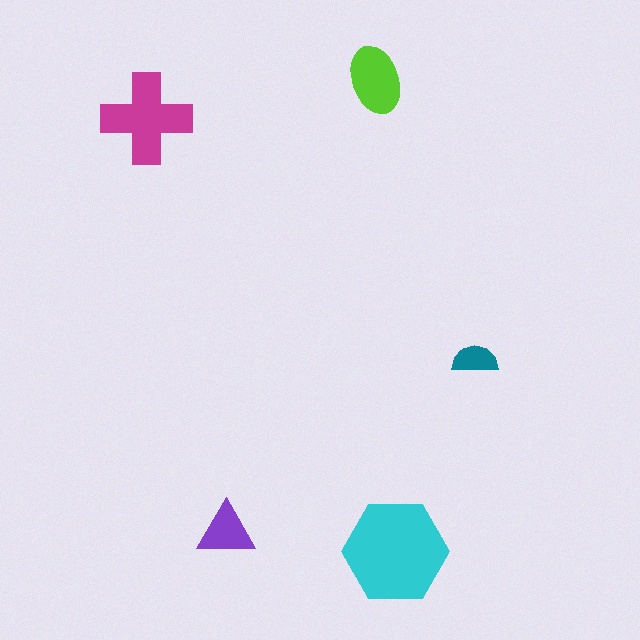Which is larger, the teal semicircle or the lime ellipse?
The lime ellipse.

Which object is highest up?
The lime ellipse is topmost.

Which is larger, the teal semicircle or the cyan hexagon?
The cyan hexagon.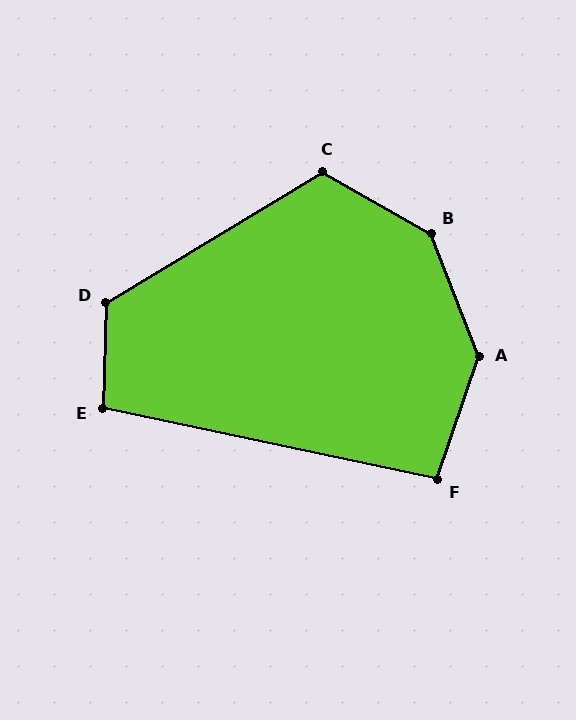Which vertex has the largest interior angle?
B, at approximately 141 degrees.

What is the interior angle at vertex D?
Approximately 122 degrees (obtuse).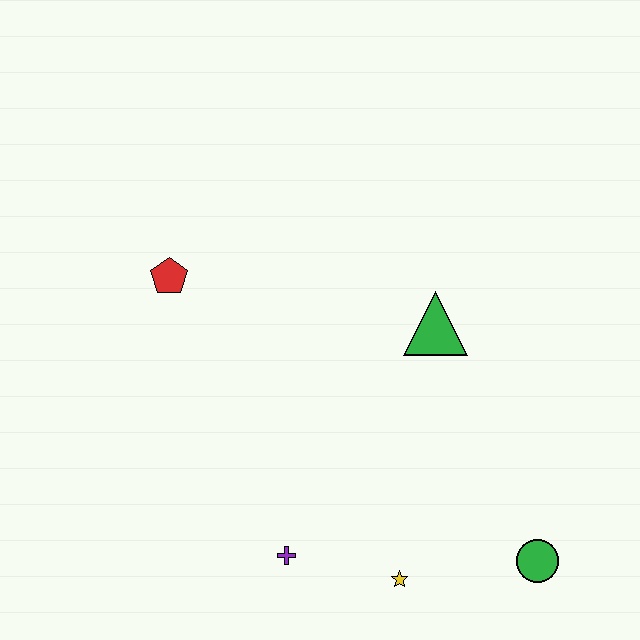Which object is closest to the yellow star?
The purple cross is closest to the yellow star.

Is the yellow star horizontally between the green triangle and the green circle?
No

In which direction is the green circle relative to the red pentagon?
The green circle is to the right of the red pentagon.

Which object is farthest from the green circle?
The red pentagon is farthest from the green circle.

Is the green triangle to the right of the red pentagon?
Yes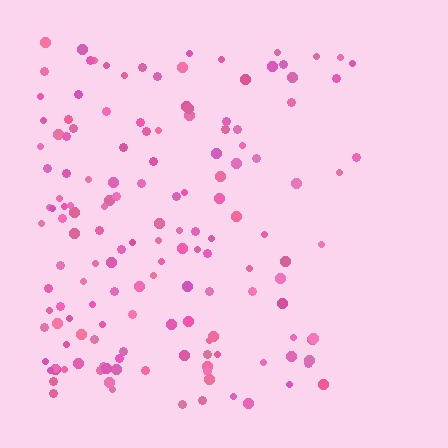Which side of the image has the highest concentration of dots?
The left.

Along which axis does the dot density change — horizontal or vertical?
Horizontal.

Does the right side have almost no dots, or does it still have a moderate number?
Still a moderate number, just noticeably fewer than the left.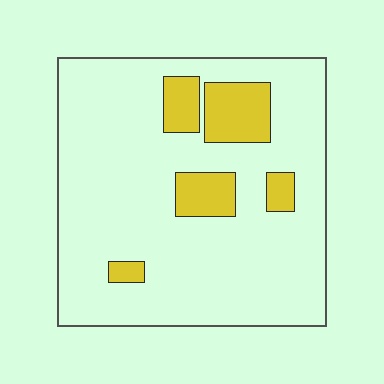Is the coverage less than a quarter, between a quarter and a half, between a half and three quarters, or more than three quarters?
Less than a quarter.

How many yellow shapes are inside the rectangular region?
5.